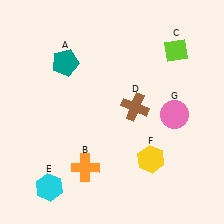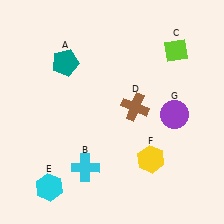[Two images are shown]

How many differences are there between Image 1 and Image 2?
There are 2 differences between the two images.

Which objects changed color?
B changed from orange to cyan. G changed from pink to purple.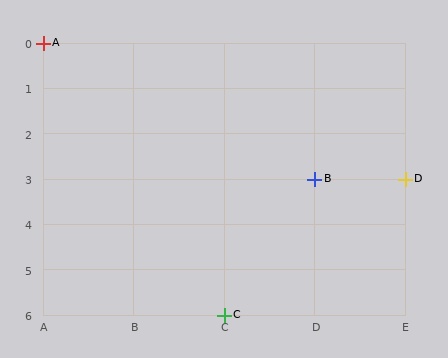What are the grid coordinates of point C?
Point C is at grid coordinates (C, 6).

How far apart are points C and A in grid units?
Points C and A are 2 columns and 6 rows apart (about 6.3 grid units diagonally).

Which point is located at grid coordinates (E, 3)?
Point D is at (E, 3).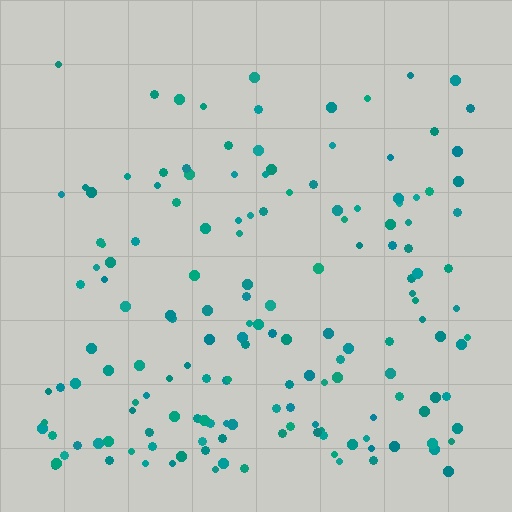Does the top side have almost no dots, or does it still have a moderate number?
Still a moderate number, just noticeably fewer than the bottom.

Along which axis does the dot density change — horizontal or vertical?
Vertical.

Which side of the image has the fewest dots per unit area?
The top.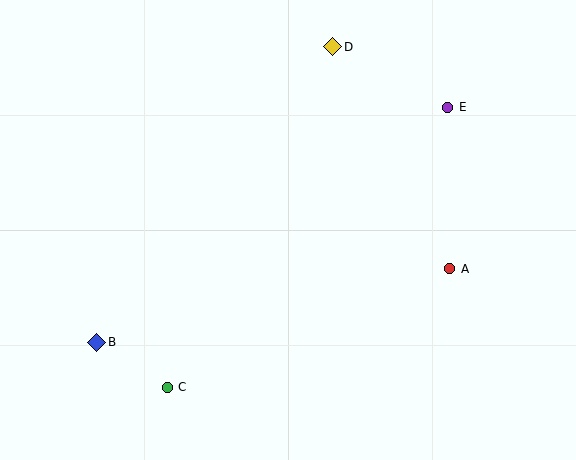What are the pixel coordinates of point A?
Point A is at (450, 269).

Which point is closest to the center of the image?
Point A at (450, 269) is closest to the center.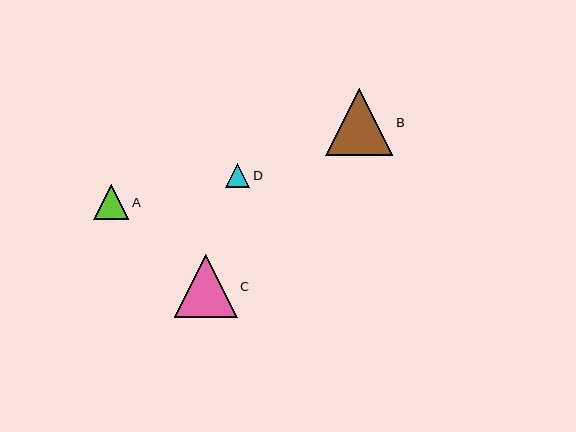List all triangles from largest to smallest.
From largest to smallest: B, C, A, D.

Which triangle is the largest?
Triangle B is the largest with a size of approximately 67 pixels.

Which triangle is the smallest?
Triangle D is the smallest with a size of approximately 24 pixels.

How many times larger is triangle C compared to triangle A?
Triangle C is approximately 1.8 times the size of triangle A.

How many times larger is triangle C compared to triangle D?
Triangle C is approximately 2.6 times the size of triangle D.